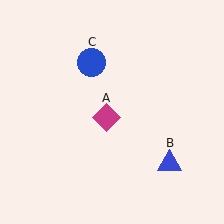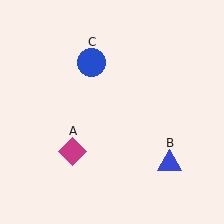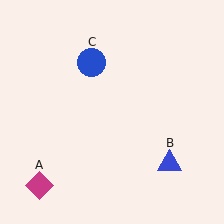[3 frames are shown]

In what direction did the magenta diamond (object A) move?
The magenta diamond (object A) moved down and to the left.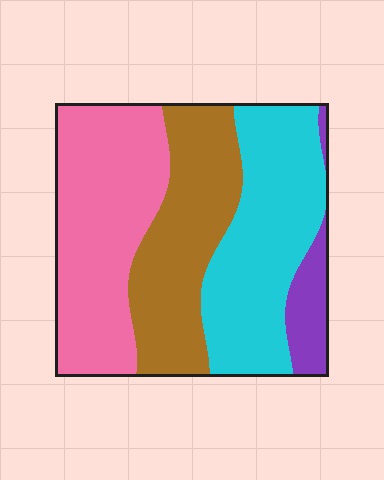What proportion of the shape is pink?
Pink takes up about one third (1/3) of the shape.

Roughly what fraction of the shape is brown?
Brown covers about 25% of the shape.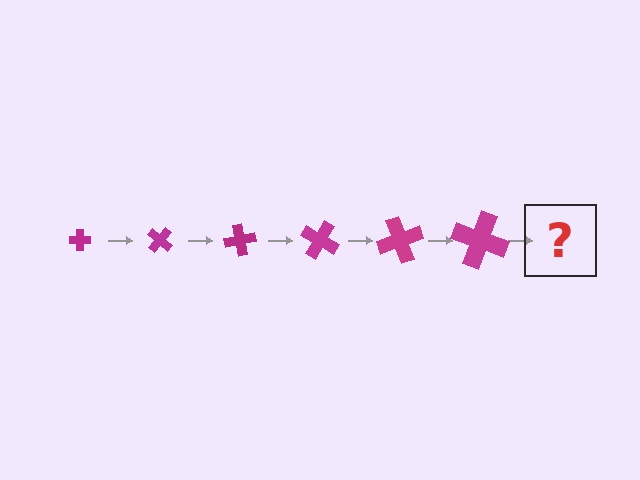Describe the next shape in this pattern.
It should be a cross, larger than the previous one and rotated 240 degrees from the start.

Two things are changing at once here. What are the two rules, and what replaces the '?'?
The two rules are that the cross grows larger each step and it rotates 40 degrees each step. The '?' should be a cross, larger than the previous one and rotated 240 degrees from the start.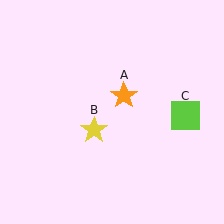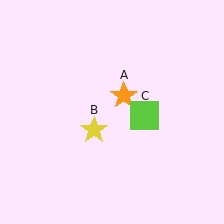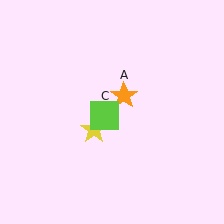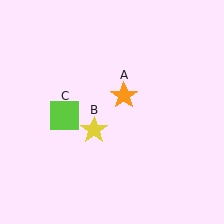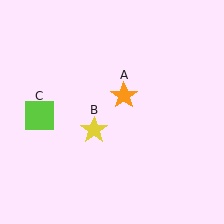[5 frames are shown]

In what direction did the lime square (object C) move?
The lime square (object C) moved left.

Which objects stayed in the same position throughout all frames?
Orange star (object A) and yellow star (object B) remained stationary.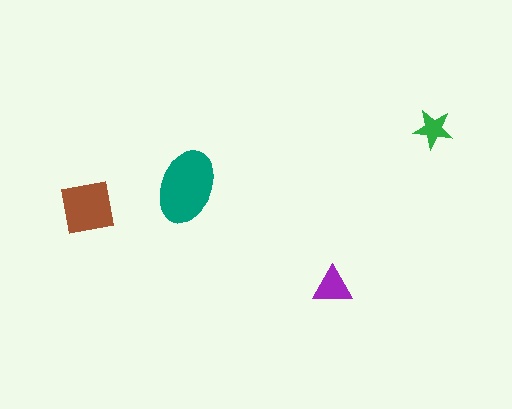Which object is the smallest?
The green star.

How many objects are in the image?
There are 4 objects in the image.